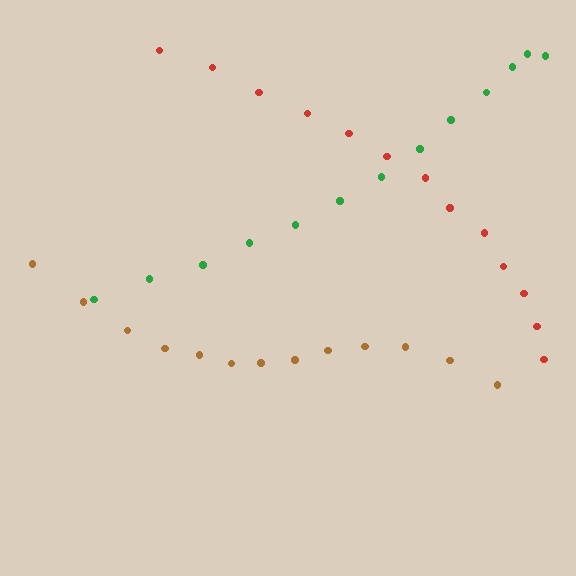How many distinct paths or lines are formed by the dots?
There are 3 distinct paths.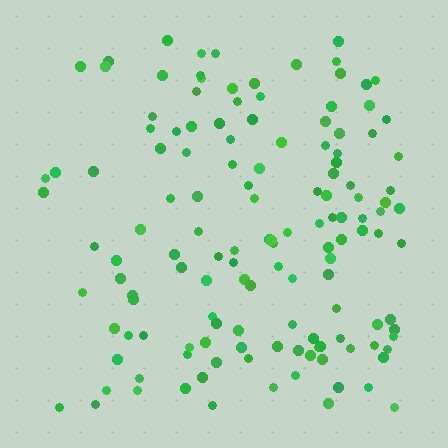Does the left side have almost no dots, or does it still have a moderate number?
Still a moderate number, just noticeably fewer than the right.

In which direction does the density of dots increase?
From left to right, with the right side densest.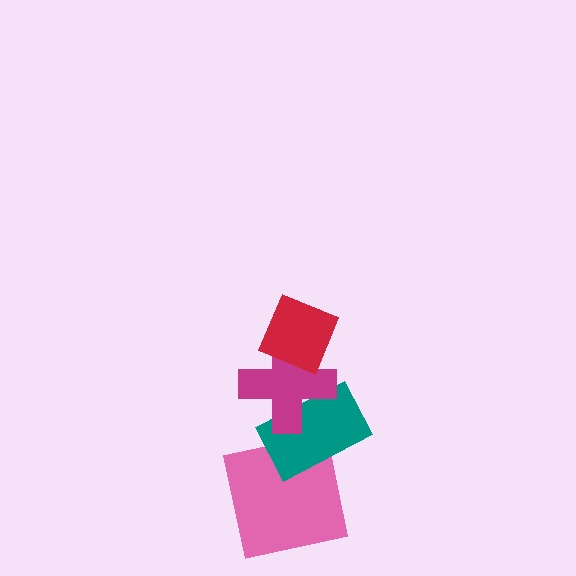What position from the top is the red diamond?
The red diamond is 1st from the top.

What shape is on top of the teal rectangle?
The magenta cross is on top of the teal rectangle.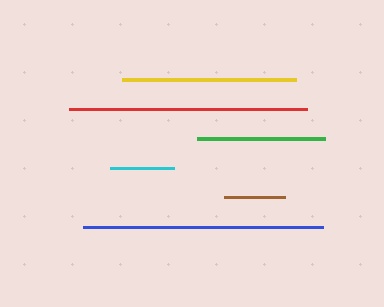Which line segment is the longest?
The blue line is the longest at approximately 240 pixels.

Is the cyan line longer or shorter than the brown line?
The cyan line is longer than the brown line.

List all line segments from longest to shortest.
From longest to shortest: blue, red, yellow, green, cyan, brown.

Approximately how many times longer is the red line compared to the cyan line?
The red line is approximately 3.7 times the length of the cyan line.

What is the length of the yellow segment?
The yellow segment is approximately 174 pixels long.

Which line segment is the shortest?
The brown line is the shortest at approximately 61 pixels.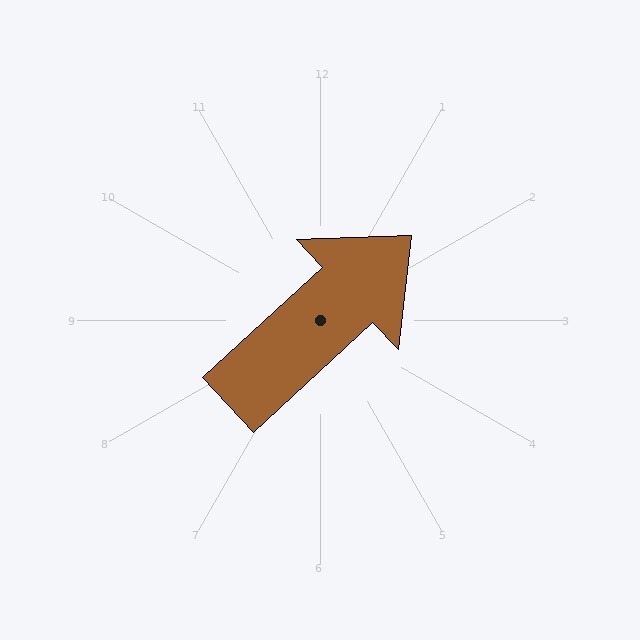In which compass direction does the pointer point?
Northeast.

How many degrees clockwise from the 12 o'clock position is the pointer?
Approximately 47 degrees.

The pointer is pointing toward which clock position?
Roughly 2 o'clock.